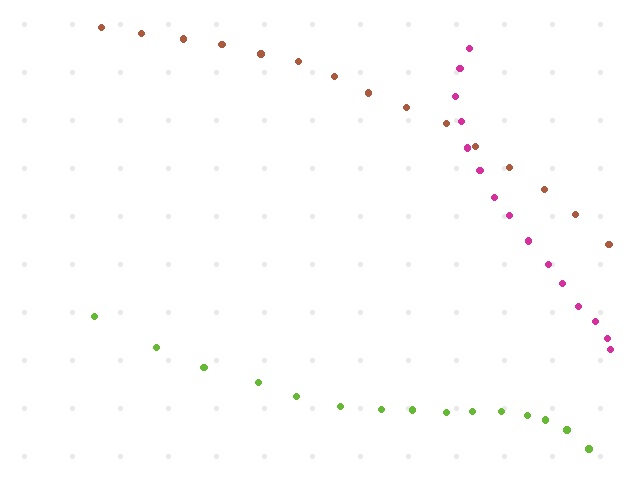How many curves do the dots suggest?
There are 3 distinct paths.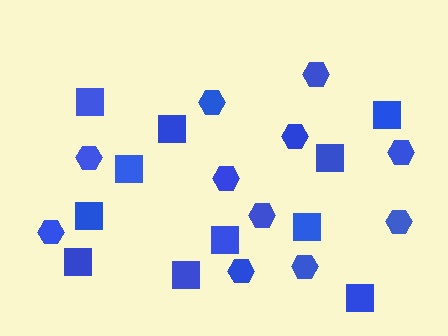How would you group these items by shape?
There are 2 groups: one group of squares (11) and one group of hexagons (11).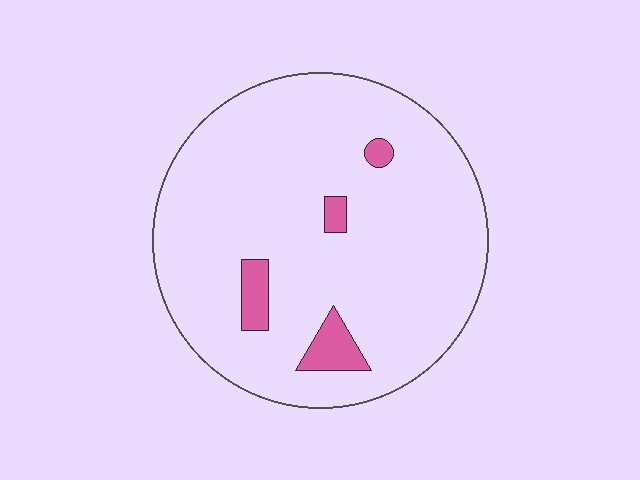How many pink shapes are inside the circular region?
4.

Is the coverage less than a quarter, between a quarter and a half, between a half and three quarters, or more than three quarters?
Less than a quarter.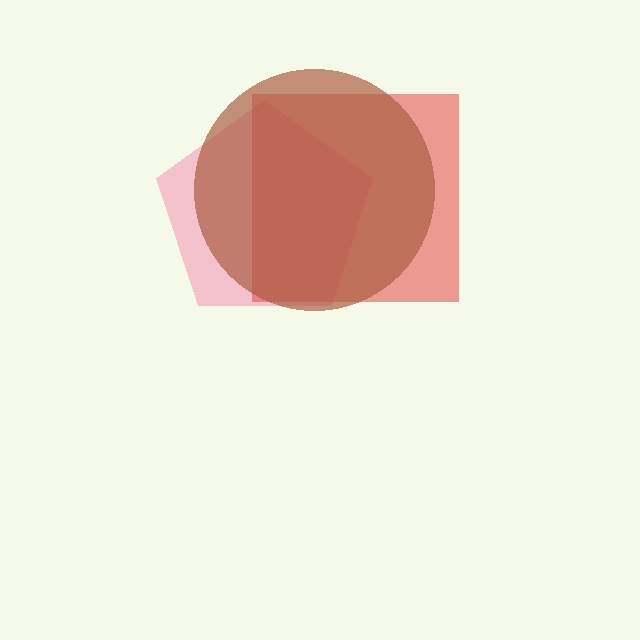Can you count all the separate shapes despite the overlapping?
Yes, there are 3 separate shapes.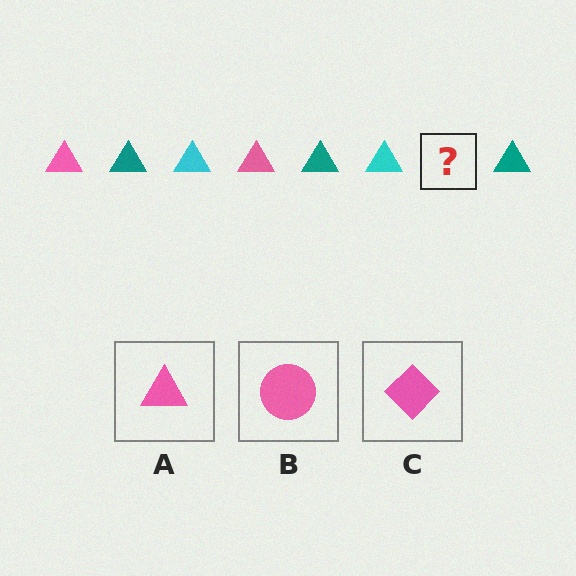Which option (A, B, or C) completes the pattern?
A.